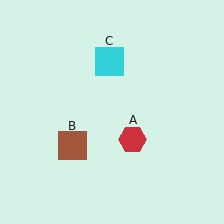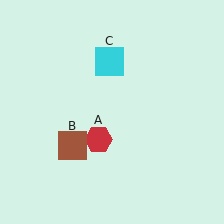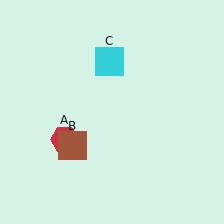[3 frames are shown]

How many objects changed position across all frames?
1 object changed position: red hexagon (object A).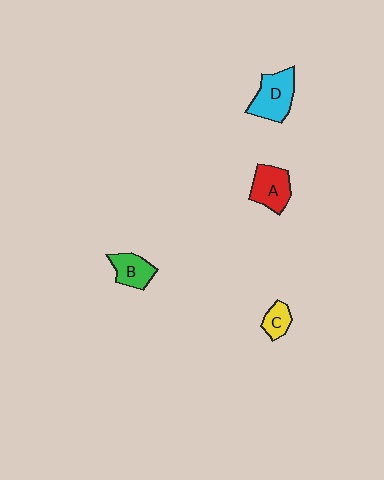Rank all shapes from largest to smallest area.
From largest to smallest: D (cyan), A (red), B (green), C (yellow).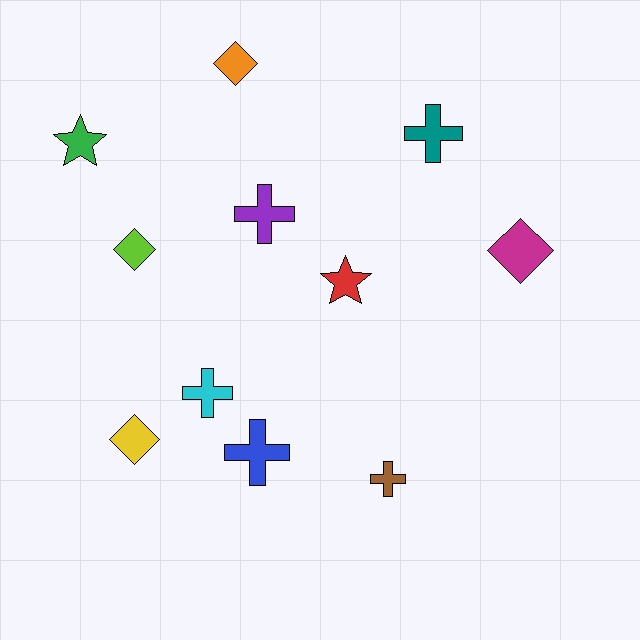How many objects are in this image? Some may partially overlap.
There are 11 objects.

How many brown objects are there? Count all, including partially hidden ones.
There is 1 brown object.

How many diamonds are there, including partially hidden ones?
There are 4 diamonds.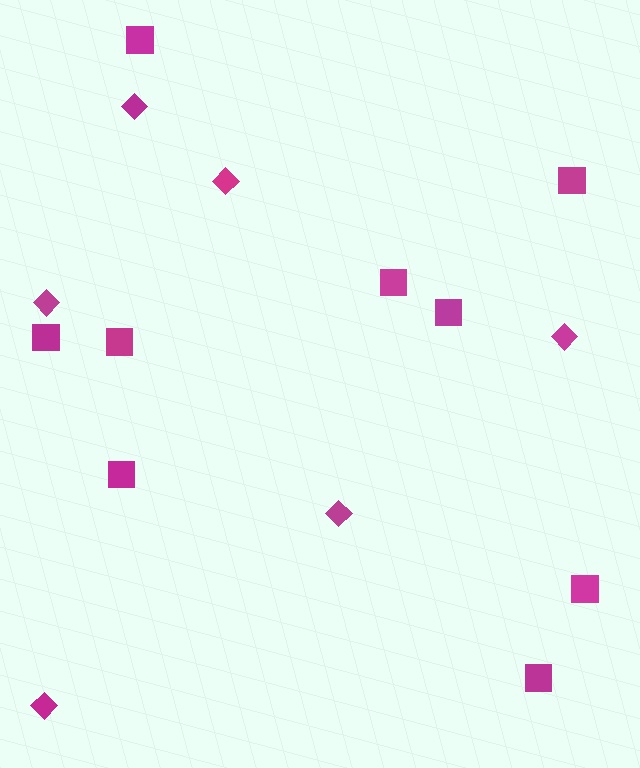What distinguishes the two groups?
There are 2 groups: one group of squares (9) and one group of diamonds (6).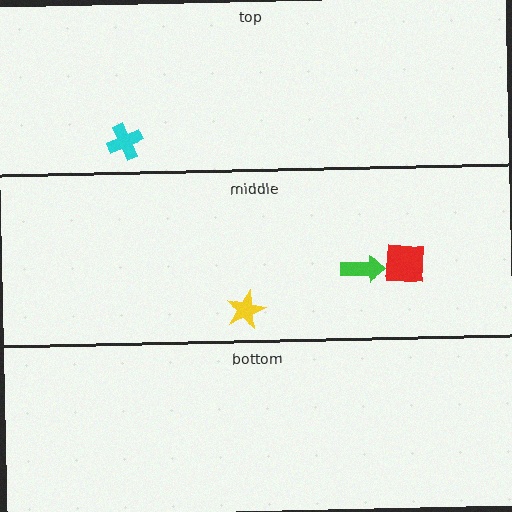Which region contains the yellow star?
The middle region.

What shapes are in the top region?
The cyan cross.